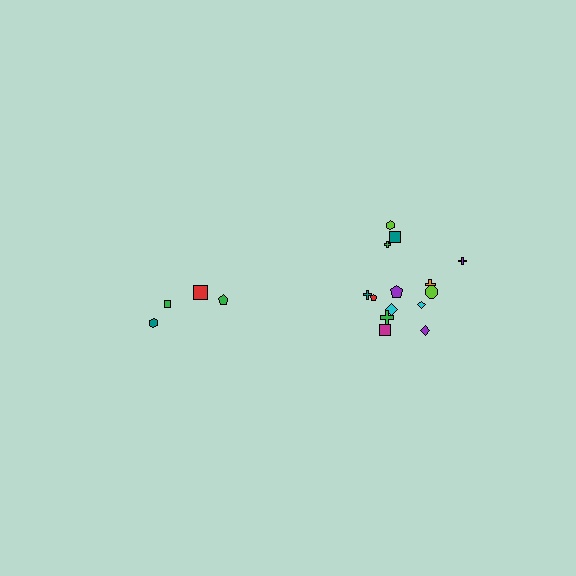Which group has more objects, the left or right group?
The right group.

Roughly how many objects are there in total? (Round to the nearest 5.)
Roughly 20 objects in total.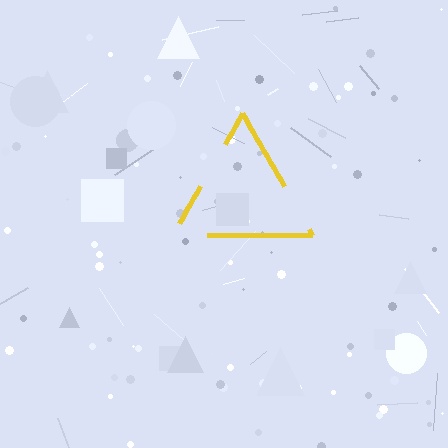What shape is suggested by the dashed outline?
The dashed outline suggests a triangle.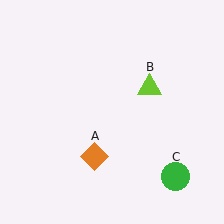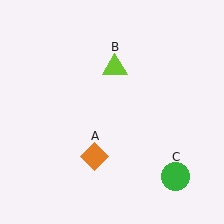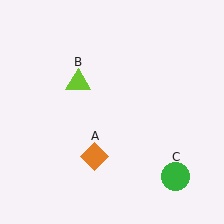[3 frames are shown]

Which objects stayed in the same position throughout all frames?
Orange diamond (object A) and green circle (object C) remained stationary.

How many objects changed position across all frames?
1 object changed position: lime triangle (object B).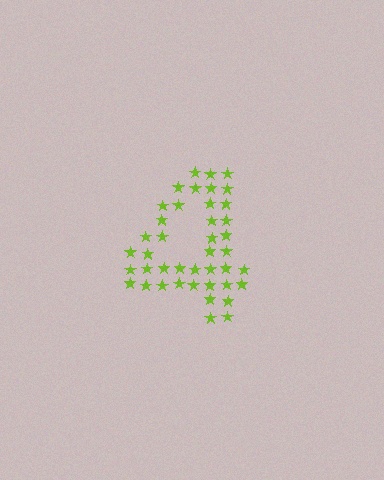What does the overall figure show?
The overall figure shows the digit 4.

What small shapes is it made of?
It is made of small stars.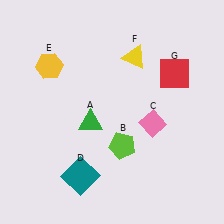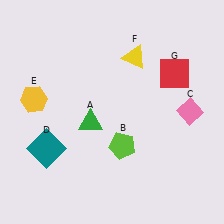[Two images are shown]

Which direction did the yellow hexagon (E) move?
The yellow hexagon (E) moved down.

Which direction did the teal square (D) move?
The teal square (D) moved left.